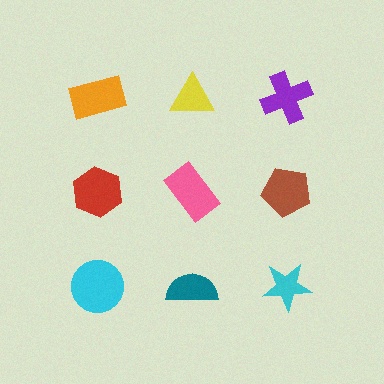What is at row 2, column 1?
A red hexagon.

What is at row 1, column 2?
A yellow triangle.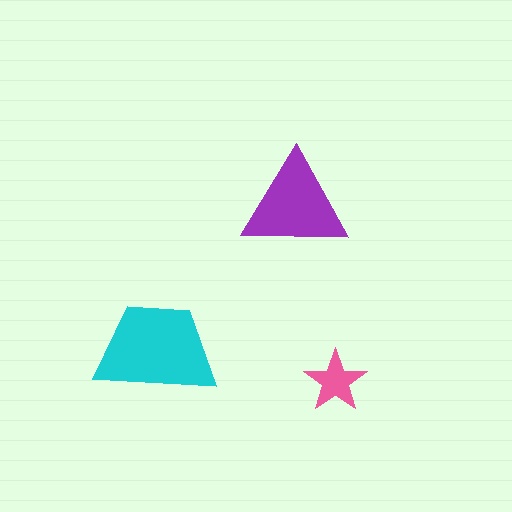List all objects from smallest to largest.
The pink star, the purple triangle, the cyan trapezoid.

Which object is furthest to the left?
The cyan trapezoid is leftmost.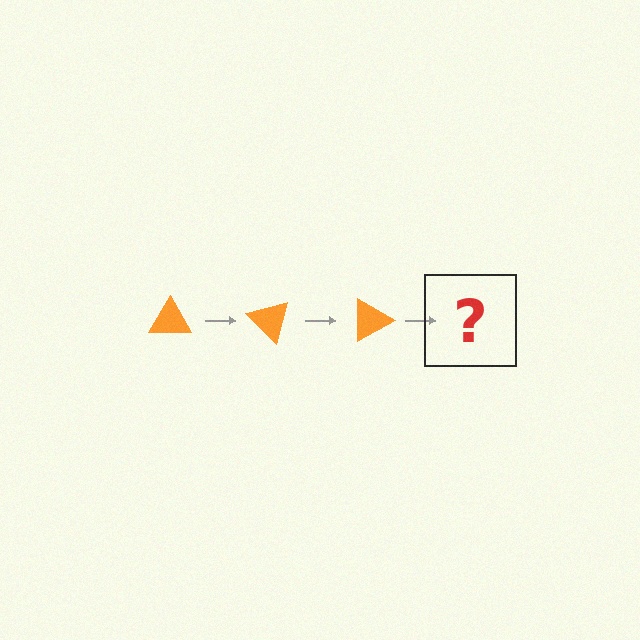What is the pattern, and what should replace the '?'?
The pattern is that the triangle rotates 45 degrees each step. The '?' should be an orange triangle rotated 135 degrees.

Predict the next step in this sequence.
The next step is an orange triangle rotated 135 degrees.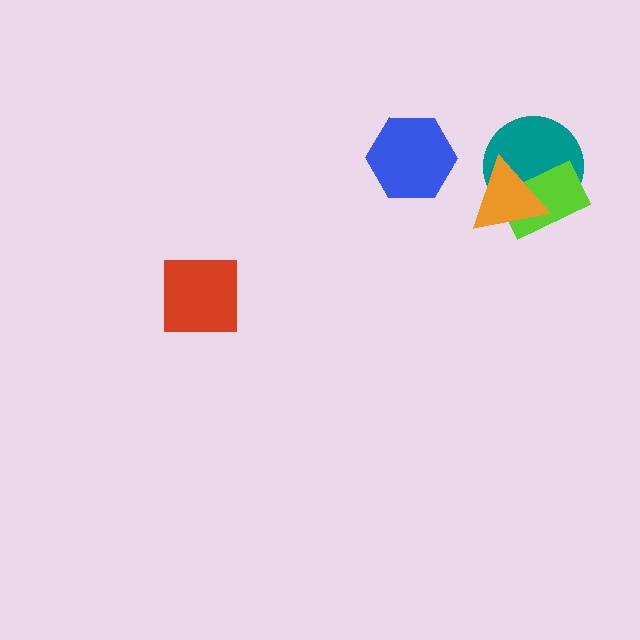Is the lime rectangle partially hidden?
Yes, it is partially covered by another shape.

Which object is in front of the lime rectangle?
The orange triangle is in front of the lime rectangle.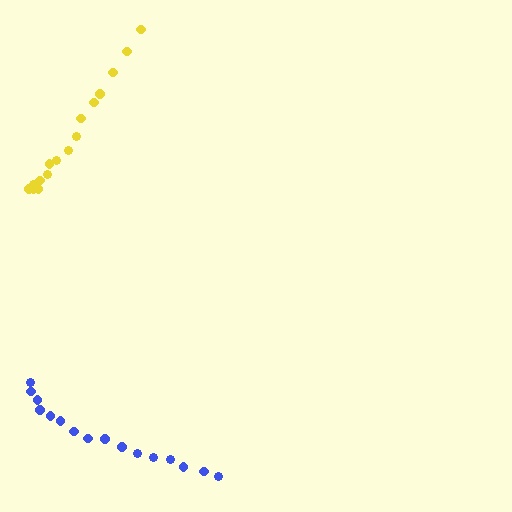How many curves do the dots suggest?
There are 2 distinct paths.